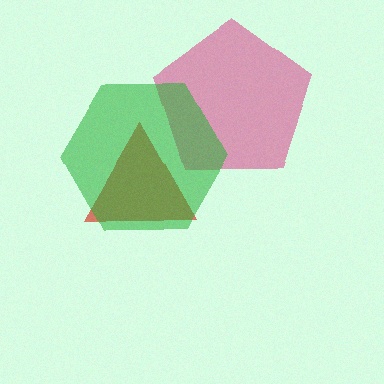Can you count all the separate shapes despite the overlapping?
Yes, there are 3 separate shapes.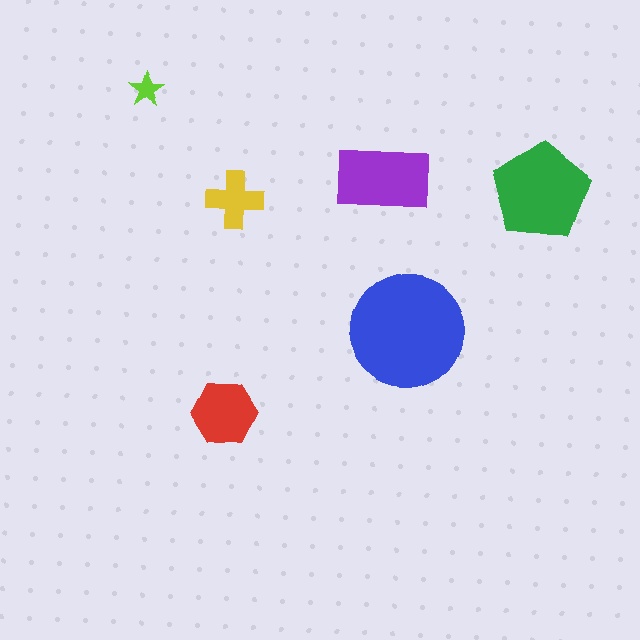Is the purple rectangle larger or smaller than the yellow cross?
Larger.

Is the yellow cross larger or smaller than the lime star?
Larger.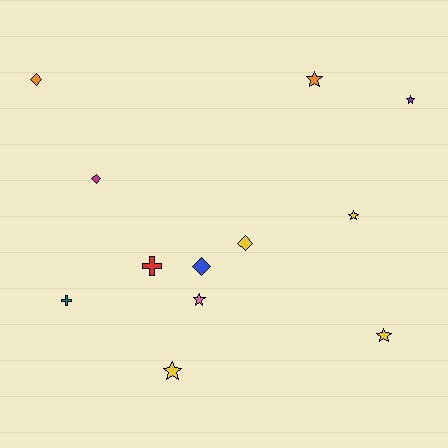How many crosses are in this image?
There are 2 crosses.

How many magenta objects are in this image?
There is 1 magenta object.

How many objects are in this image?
There are 12 objects.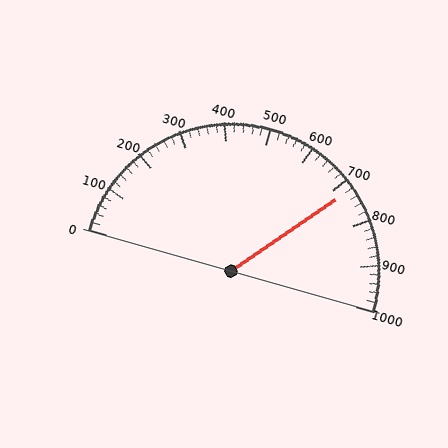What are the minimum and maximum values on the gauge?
The gauge ranges from 0 to 1000.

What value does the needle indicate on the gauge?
The needle indicates approximately 720.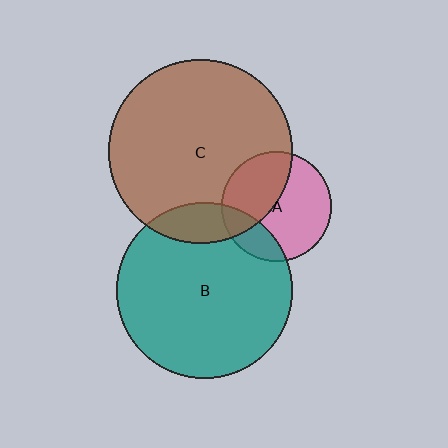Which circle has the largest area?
Circle C (brown).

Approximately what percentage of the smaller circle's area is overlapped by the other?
Approximately 40%.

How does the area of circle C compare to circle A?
Approximately 2.8 times.